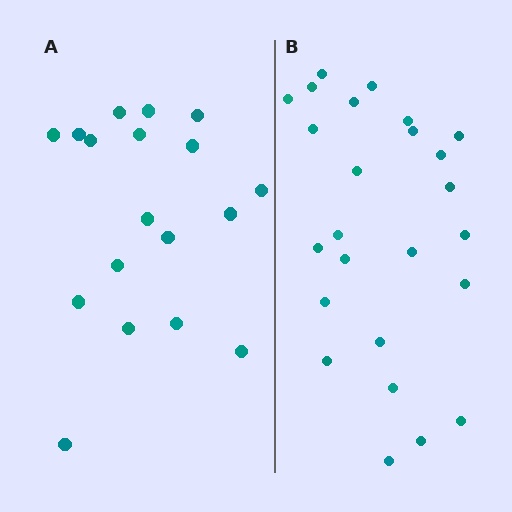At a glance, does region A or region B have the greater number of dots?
Region B (the right region) has more dots.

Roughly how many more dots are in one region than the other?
Region B has roughly 8 or so more dots than region A.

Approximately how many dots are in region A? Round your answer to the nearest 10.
About 20 dots. (The exact count is 18, which rounds to 20.)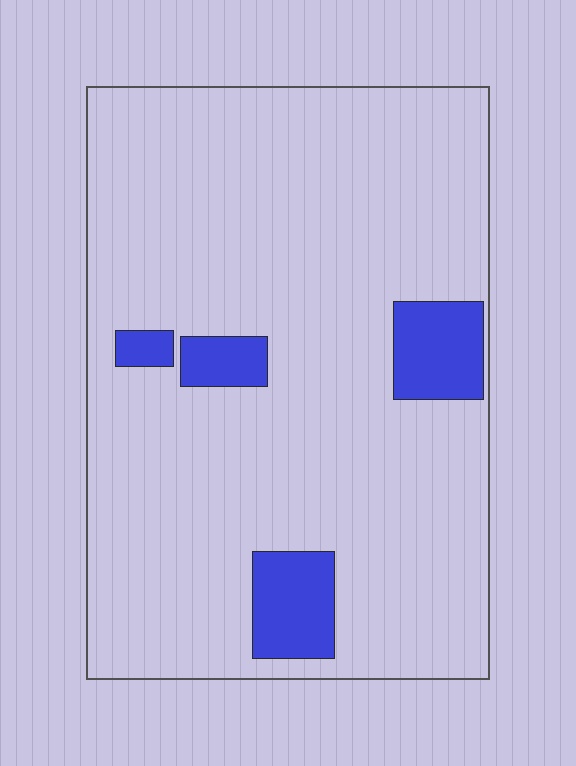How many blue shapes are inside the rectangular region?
4.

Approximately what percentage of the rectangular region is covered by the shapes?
Approximately 10%.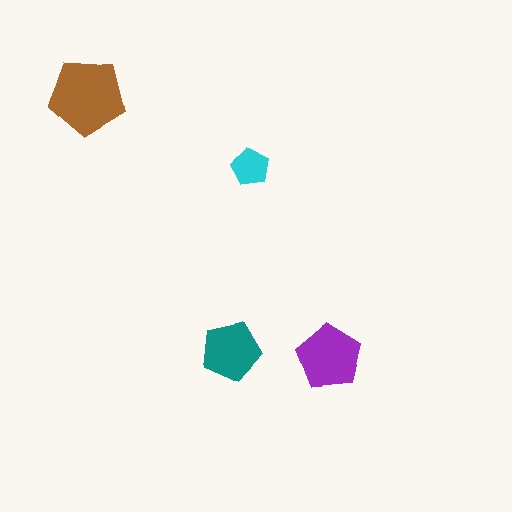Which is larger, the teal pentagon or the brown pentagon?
The brown one.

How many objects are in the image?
There are 4 objects in the image.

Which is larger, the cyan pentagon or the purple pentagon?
The purple one.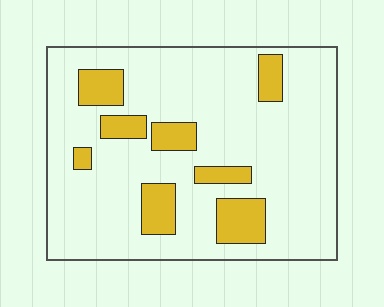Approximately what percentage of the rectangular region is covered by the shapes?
Approximately 15%.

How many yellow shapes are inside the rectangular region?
8.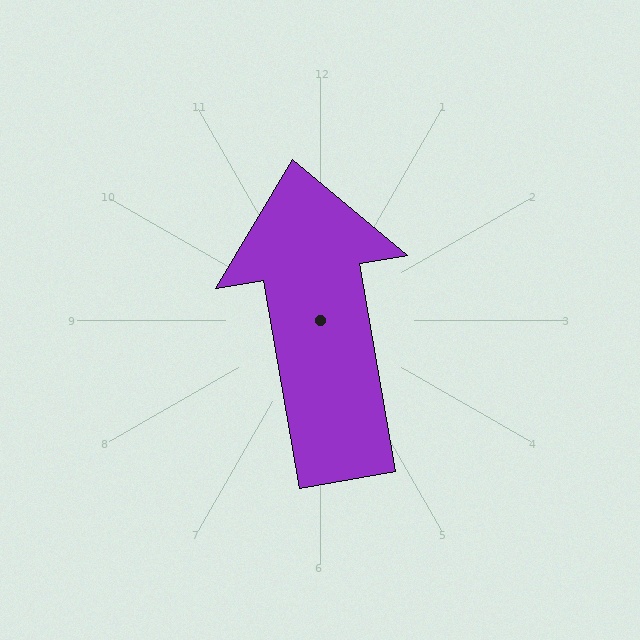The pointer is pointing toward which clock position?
Roughly 12 o'clock.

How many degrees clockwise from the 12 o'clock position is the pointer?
Approximately 350 degrees.